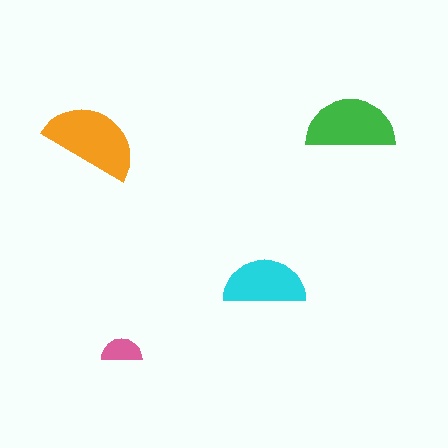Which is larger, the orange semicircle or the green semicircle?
The orange one.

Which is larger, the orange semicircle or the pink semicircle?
The orange one.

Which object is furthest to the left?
The orange semicircle is leftmost.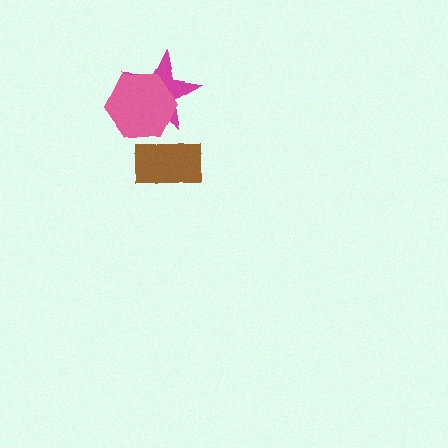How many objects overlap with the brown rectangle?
0 objects overlap with the brown rectangle.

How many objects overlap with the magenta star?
1 object overlaps with the magenta star.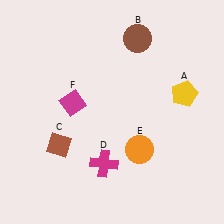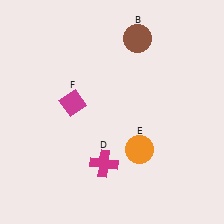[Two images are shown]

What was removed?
The yellow pentagon (A), the brown diamond (C) were removed in Image 2.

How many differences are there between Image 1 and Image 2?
There are 2 differences between the two images.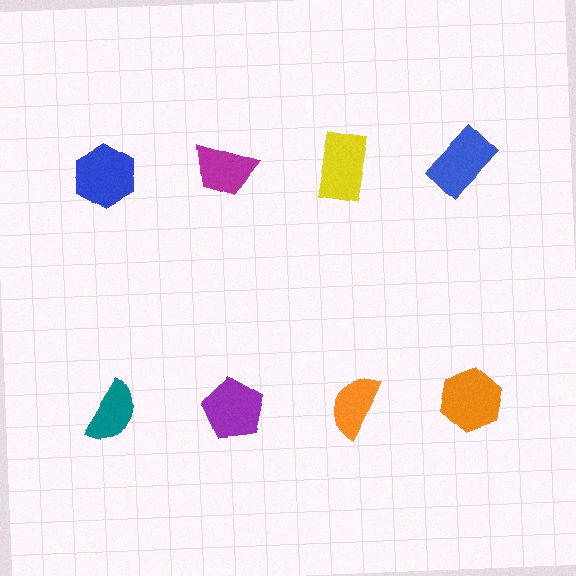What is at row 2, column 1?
A teal semicircle.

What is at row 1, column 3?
A yellow rectangle.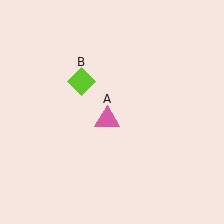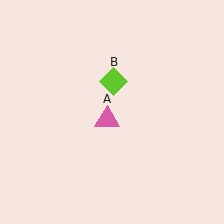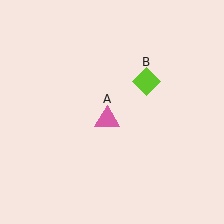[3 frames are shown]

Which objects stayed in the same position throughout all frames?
Pink triangle (object A) remained stationary.